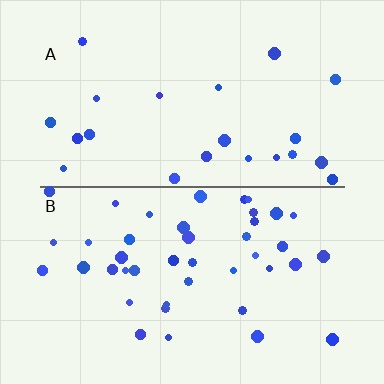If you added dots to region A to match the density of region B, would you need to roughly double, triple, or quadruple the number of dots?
Approximately double.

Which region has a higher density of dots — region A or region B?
B (the bottom).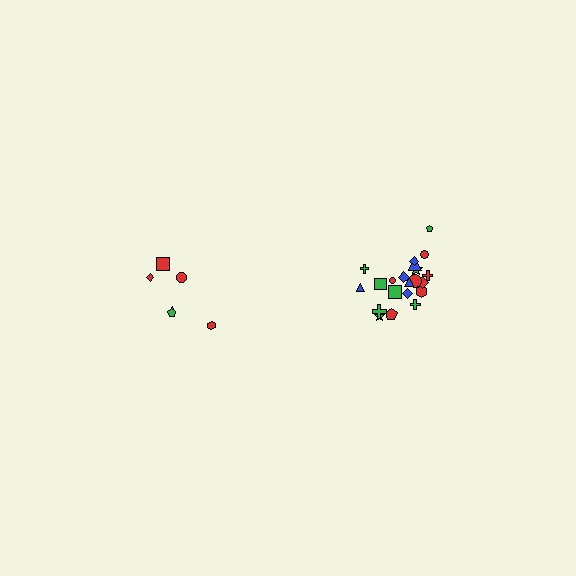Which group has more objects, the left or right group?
The right group.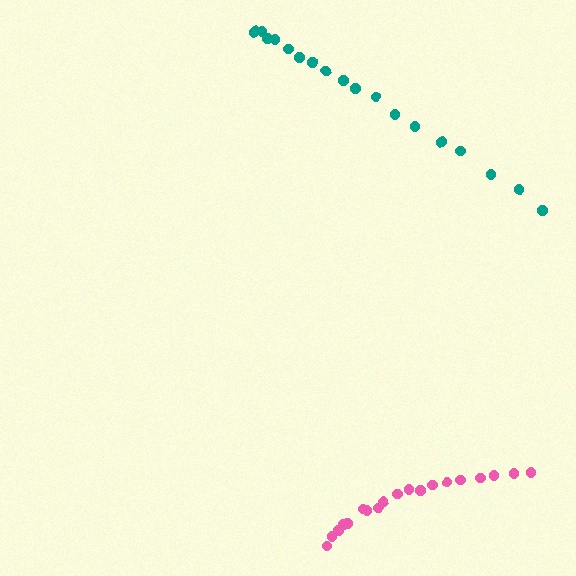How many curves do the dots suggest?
There are 2 distinct paths.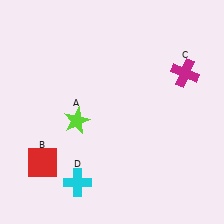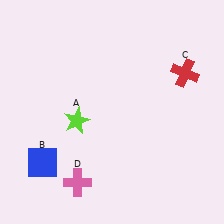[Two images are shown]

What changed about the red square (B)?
In Image 1, B is red. In Image 2, it changed to blue.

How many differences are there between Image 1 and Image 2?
There are 3 differences between the two images.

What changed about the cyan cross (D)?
In Image 1, D is cyan. In Image 2, it changed to pink.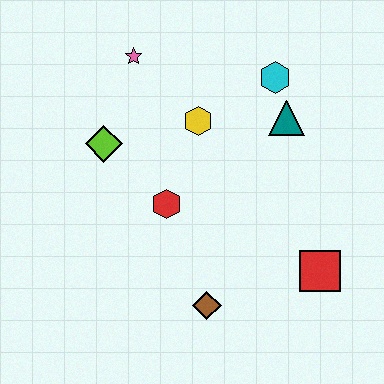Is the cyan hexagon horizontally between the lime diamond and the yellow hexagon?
No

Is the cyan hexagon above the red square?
Yes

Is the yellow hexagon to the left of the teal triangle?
Yes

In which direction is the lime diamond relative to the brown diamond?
The lime diamond is above the brown diamond.